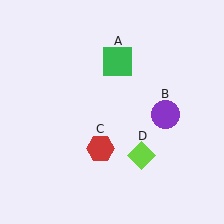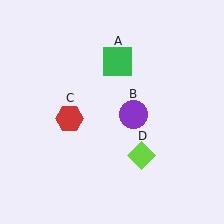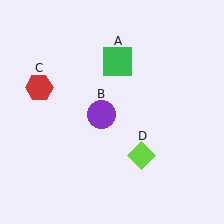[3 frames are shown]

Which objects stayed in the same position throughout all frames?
Green square (object A) and lime diamond (object D) remained stationary.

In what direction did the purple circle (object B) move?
The purple circle (object B) moved left.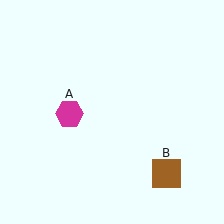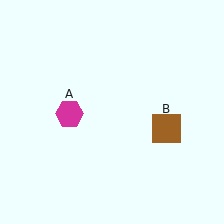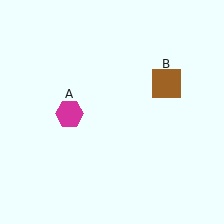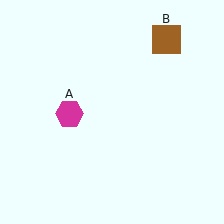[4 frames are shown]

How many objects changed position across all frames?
1 object changed position: brown square (object B).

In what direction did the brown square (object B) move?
The brown square (object B) moved up.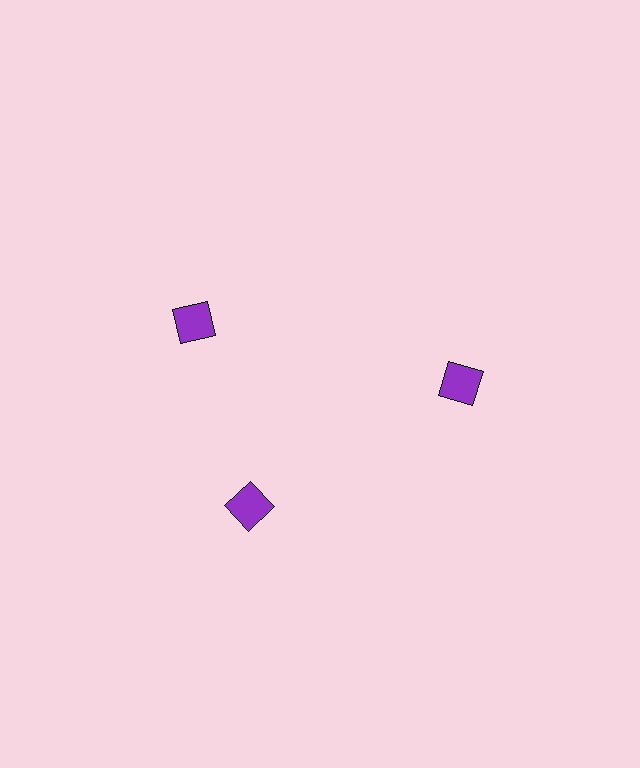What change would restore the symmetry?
The symmetry would be restored by rotating it back into even spacing with its neighbors so that all 3 squares sit at equal angles and equal distance from the center.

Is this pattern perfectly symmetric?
No. The 3 purple squares are arranged in a ring, but one element near the 11 o'clock position is rotated out of alignment along the ring, breaking the 3-fold rotational symmetry.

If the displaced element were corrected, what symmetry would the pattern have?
It would have 3-fold rotational symmetry — the pattern would map onto itself every 120 degrees.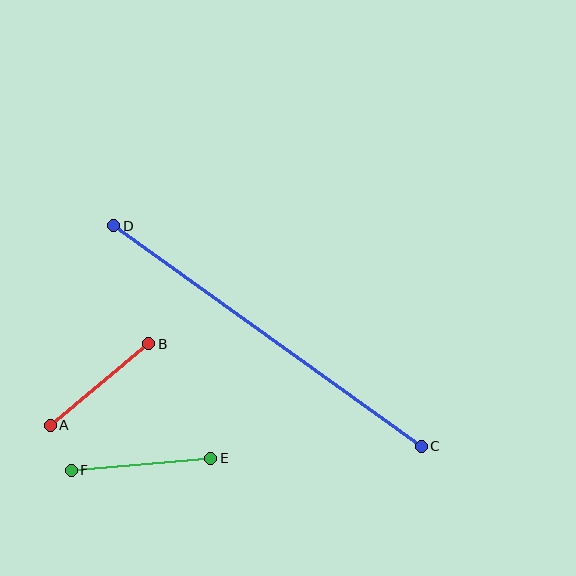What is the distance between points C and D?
The distance is approximately 378 pixels.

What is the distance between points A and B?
The distance is approximately 127 pixels.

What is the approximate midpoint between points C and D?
The midpoint is at approximately (267, 336) pixels.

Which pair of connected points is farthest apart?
Points C and D are farthest apart.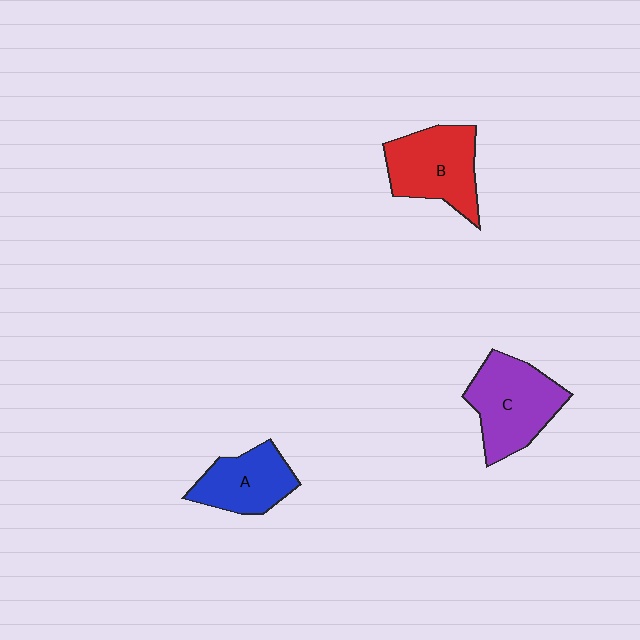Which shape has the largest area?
Shape C (purple).